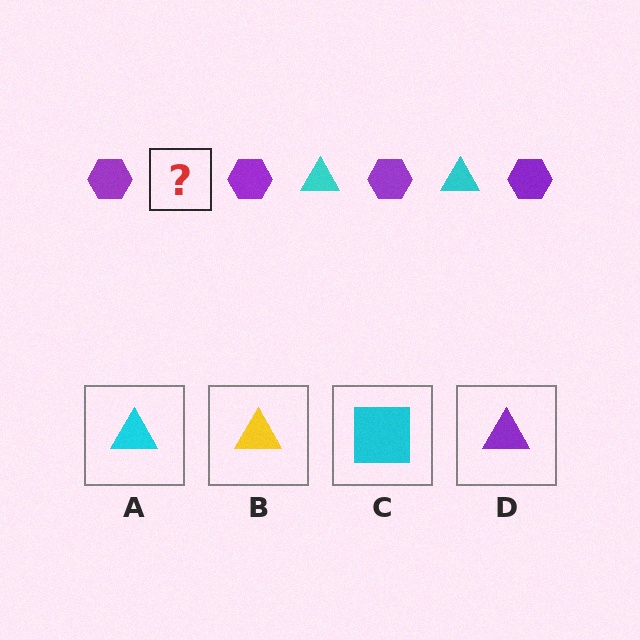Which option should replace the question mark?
Option A.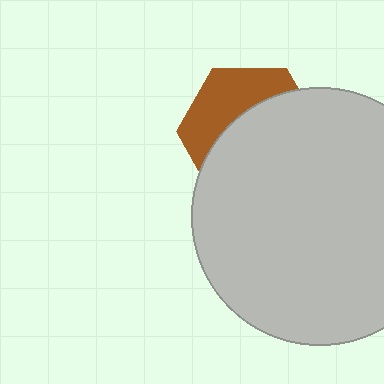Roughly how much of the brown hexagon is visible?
A small part of it is visible (roughly 38%).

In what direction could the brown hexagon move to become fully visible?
The brown hexagon could move up. That would shift it out from behind the light gray circle entirely.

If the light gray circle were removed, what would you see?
You would see the complete brown hexagon.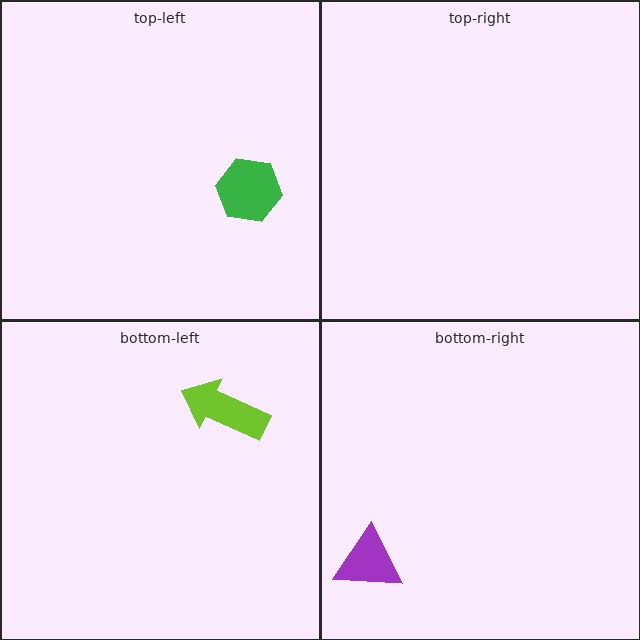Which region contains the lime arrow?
The bottom-left region.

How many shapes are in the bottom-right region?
1.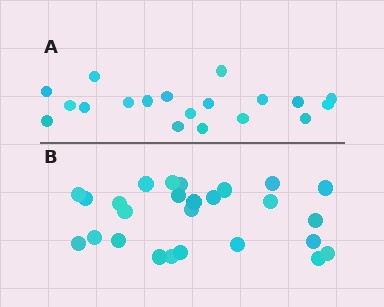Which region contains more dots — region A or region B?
Region B (the bottom region) has more dots.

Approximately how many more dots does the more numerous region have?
Region B has roughly 8 or so more dots than region A.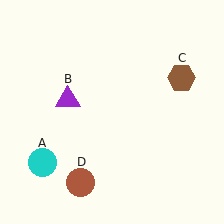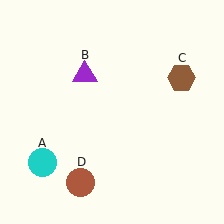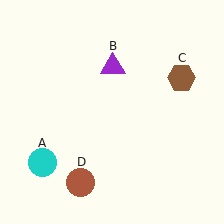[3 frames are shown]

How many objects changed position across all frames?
1 object changed position: purple triangle (object B).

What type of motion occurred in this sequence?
The purple triangle (object B) rotated clockwise around the center of the scene.